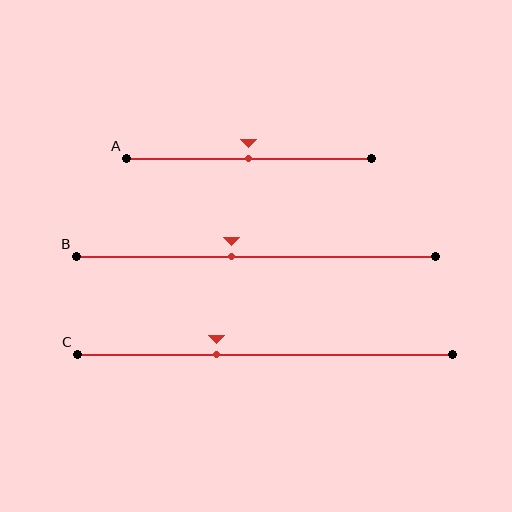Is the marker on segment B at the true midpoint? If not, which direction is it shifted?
No, the marker on segment B is shifted to the left by about 7% of the segment length.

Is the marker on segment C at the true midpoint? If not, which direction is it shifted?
No, the marker on segment C is shifted to the left by about 13% of the segment length.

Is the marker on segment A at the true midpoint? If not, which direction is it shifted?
Yes, the marker on segment A is at the true midpoint.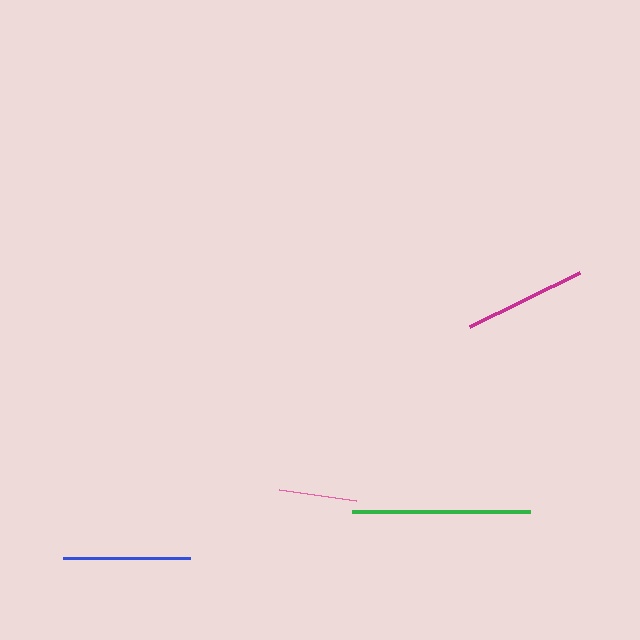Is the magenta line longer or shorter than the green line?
The green line is longer than the magenta line.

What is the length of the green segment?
The green segment is approximately 178 pixels long.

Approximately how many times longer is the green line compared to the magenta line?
The green line is approximately 1.4 times the length of the magenta line.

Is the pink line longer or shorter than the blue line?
The blue line is longer than the pink line.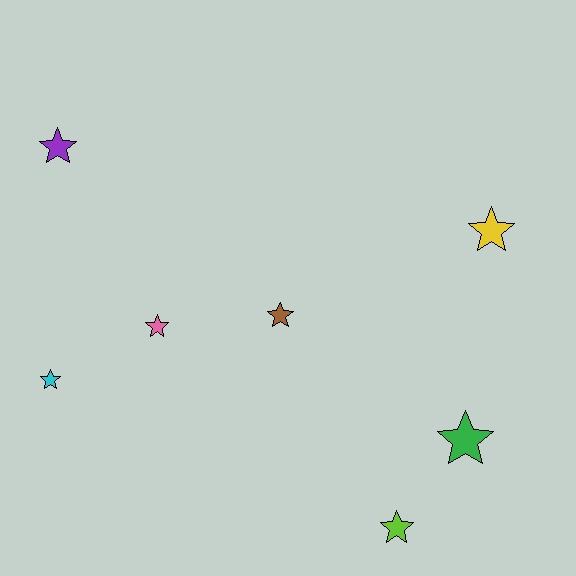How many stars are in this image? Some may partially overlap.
There are 7 stars.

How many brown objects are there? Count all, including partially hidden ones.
There is 1 brown object.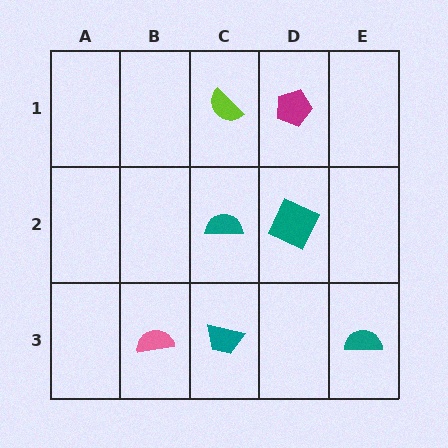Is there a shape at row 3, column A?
No, that cell is empty.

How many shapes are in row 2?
2 shapes.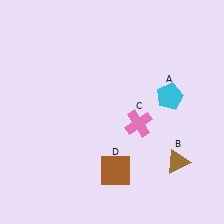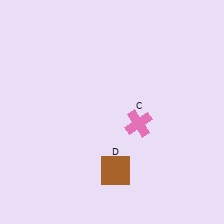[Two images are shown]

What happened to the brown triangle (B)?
The brown triangle (B) was removed in Image 2. It was in the bottom-right area of Image 1.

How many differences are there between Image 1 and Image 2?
There are 2 differences between the two images.